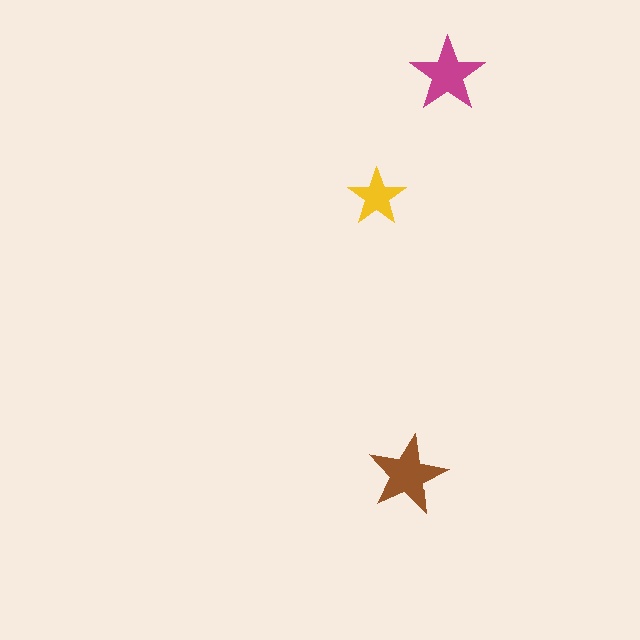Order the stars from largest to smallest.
the brown one, the magenta one, the yellow one.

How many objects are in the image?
There are 3 objects in the image.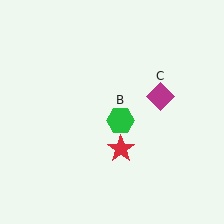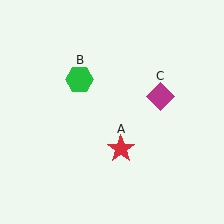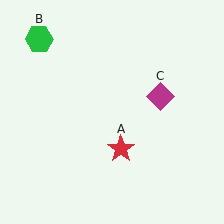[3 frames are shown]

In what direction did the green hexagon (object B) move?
The green hexagon (object B) moved up and to the left.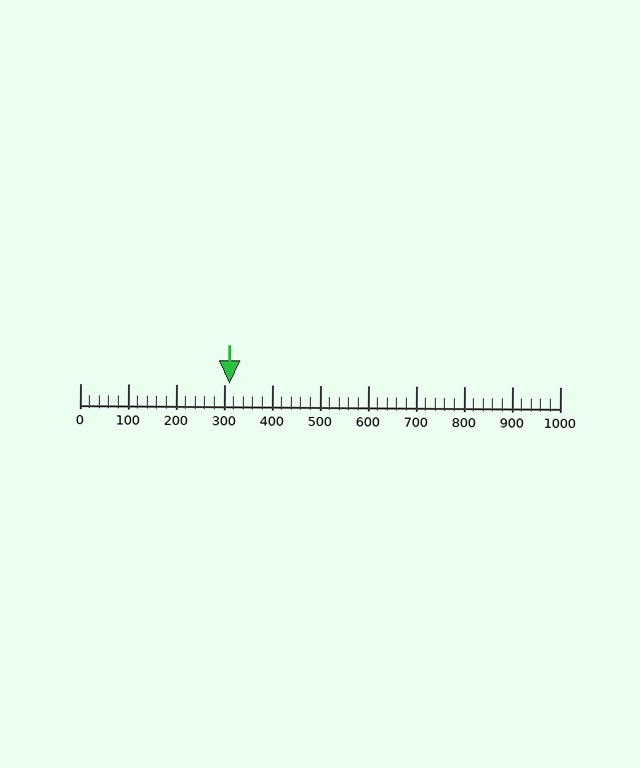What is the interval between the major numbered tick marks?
The major tick marks are spaced 100 units apart.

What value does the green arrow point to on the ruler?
The green arrow points to approximately 311.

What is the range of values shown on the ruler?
The ruler shows values from 0 to 1000.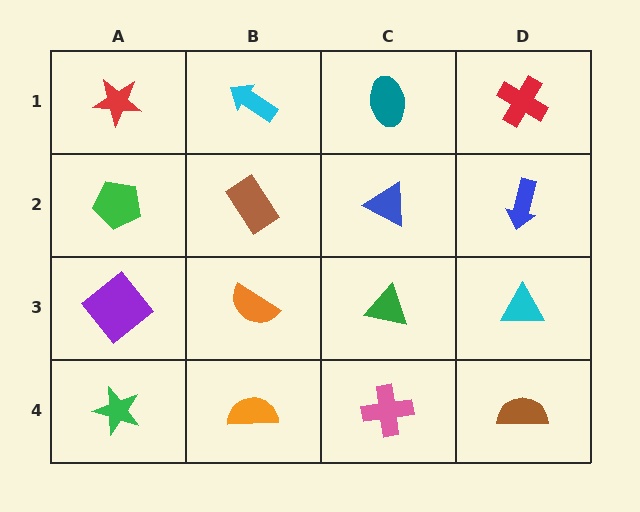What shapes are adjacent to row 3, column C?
A blue triangle (row 2, column C), a pink cross (row 4, column C), an orange semicircle (row 3, column B), a cyan triangle (row 3, column D).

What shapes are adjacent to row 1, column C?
A blue triangle (row 2, column C), a cyan arrow (row 1, column B), a red cross (row 1, column D).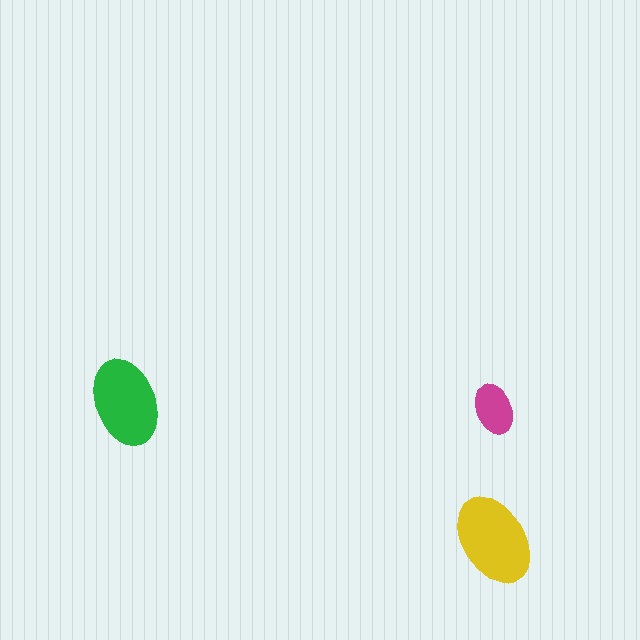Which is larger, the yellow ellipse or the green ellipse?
The yellow one.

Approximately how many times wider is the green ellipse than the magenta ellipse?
About 1.5 times wider.